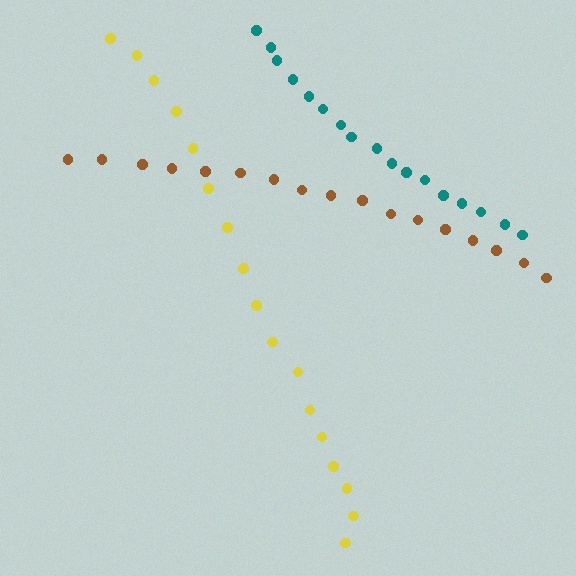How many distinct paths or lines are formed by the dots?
There are 3 distinct paths.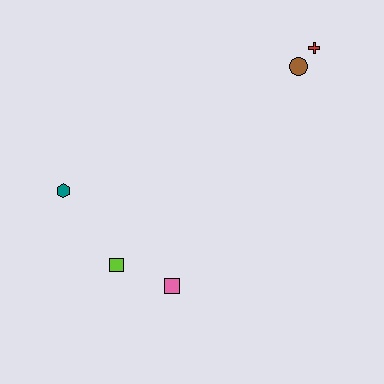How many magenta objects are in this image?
There are no magenta objects.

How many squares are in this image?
There are 2 squares.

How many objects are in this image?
There are 5 objects.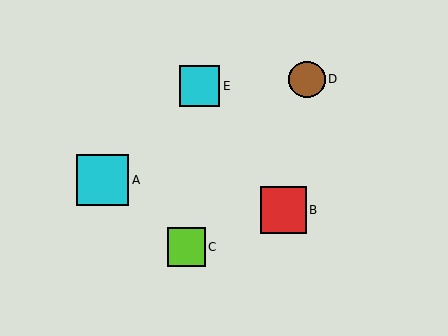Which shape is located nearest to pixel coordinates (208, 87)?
The cyan square (labeled E) at (200, 86) is nearest to that location.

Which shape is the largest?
The cyan square (labeled A) is the largest.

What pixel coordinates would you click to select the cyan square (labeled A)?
Click at (103, 180) to select the cyan square A.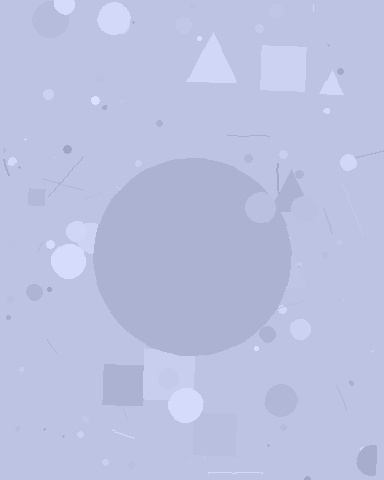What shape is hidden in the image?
A circle is hidden in the image.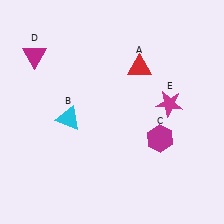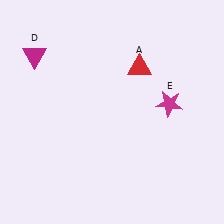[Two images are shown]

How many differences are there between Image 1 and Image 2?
There are 2 differences between the two images.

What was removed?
The magenta hexagon (C), the cyan triangle (B) were removed in Image 2.